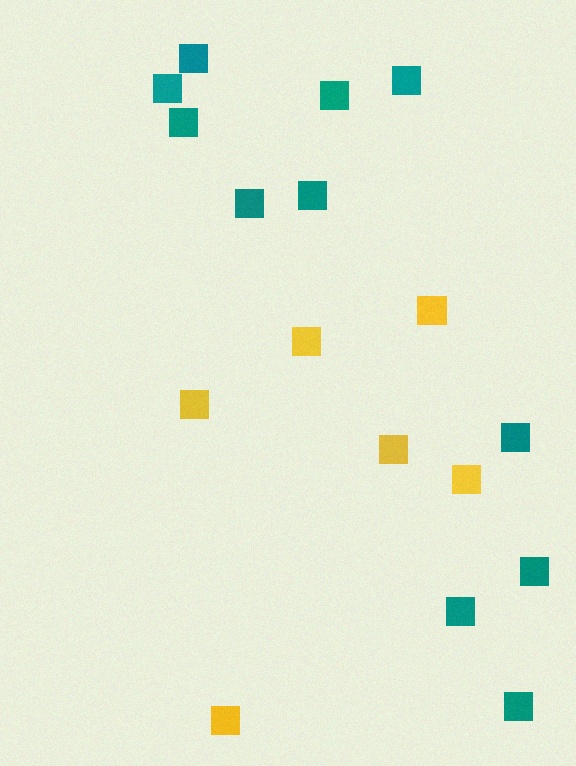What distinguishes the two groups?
There are 2 groups: one group of teal squares (11) and one group of yellow squares (6).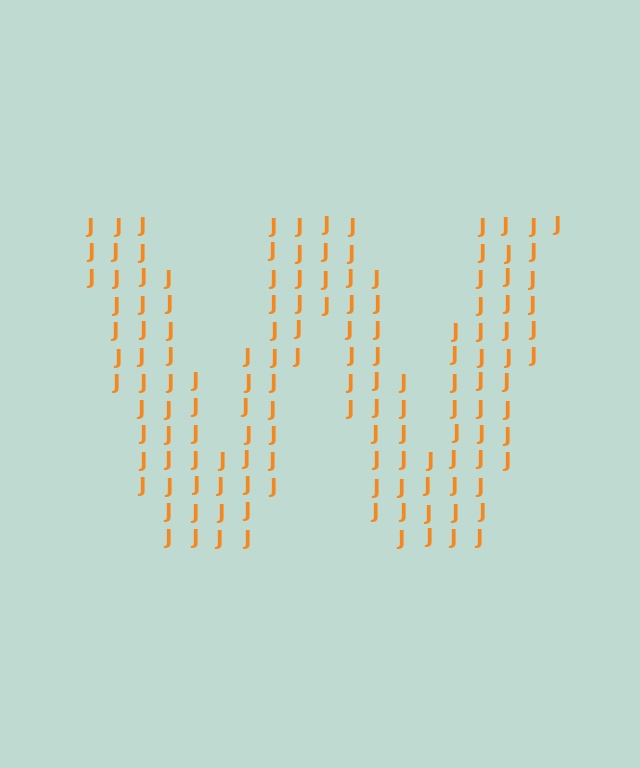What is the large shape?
The large shape is the letter W.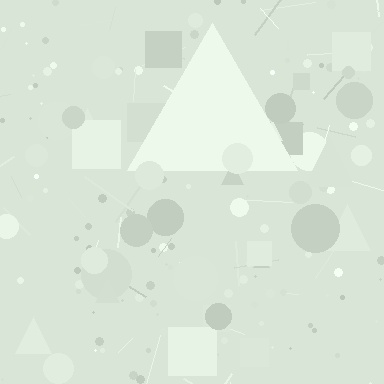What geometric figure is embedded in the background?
A triangle is embedded in the background.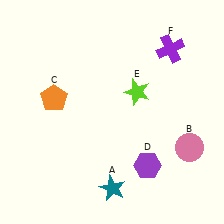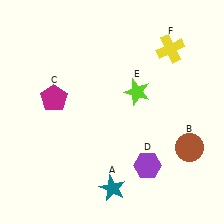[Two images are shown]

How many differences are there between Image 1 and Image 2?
There are 3 differences between the two images.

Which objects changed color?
B changed from pink to brown. C changed from orange to magenta. F changed from purple to yellow.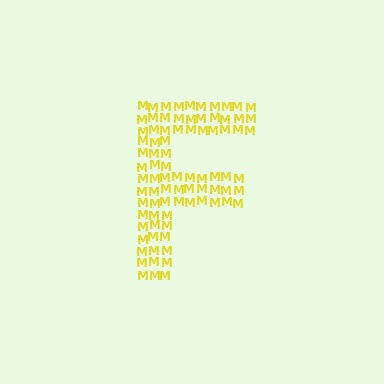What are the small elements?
The small elements are letter M's.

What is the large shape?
The large shape is the letter F.